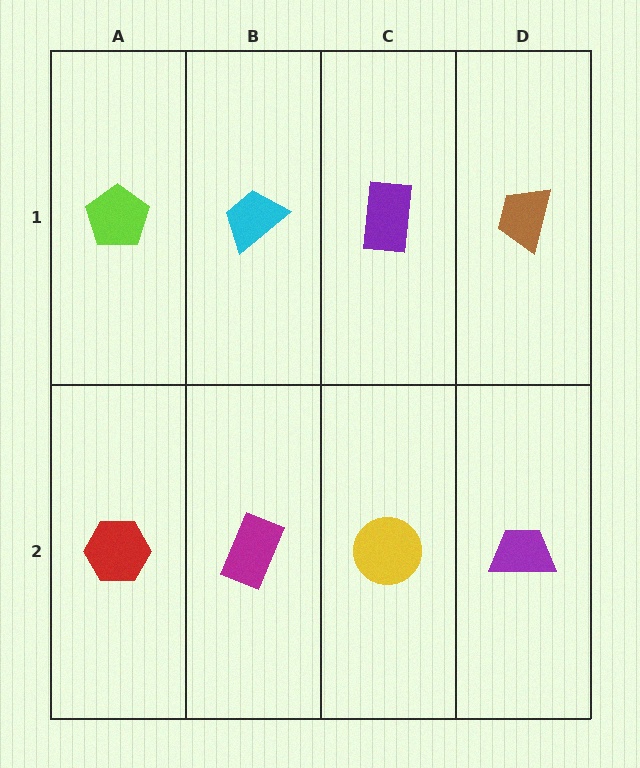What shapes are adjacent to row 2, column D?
A brown trapezoid (row 1, column D), a yellow circle (row 2, column C).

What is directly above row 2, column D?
A brown trapezoid.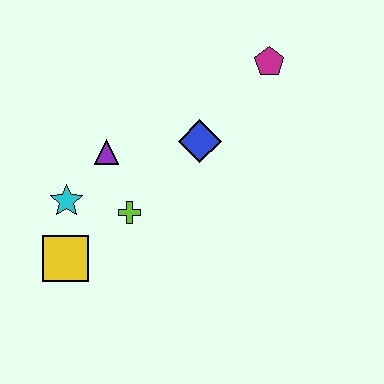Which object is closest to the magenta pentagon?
The blue diamond is closest to the magenta pentagon.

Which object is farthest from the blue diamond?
The yellow square is farthest from the blue diamond.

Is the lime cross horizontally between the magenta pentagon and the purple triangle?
Yes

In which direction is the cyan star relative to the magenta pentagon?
The cyan star is to the left of the magenta pentagon.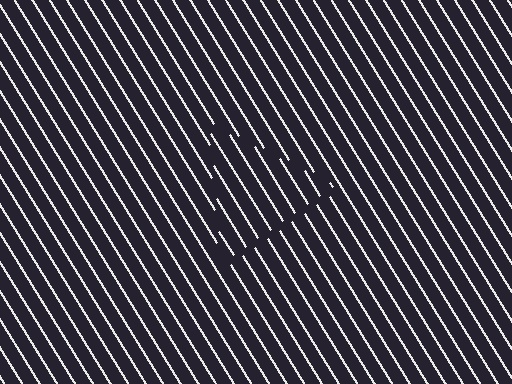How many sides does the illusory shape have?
3 sides — the line-ends trace a triangle.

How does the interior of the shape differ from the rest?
The interior of the shape contains the same grating, shifted by half a period — the contour is defined by the phase discontinuity where line-ends from the inner and outer gratings abut.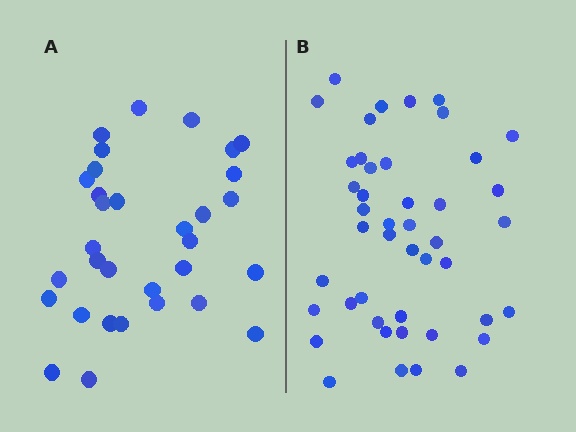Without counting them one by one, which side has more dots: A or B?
Region B (the right region) has more dots.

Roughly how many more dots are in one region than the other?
Region B has approximately 15 more dots than region A.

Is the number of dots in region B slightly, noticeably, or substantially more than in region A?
Region B has noticeably more, but not dramatically so. The ratio is roughly 1.4 to 1.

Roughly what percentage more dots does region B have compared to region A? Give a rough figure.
About 40% more.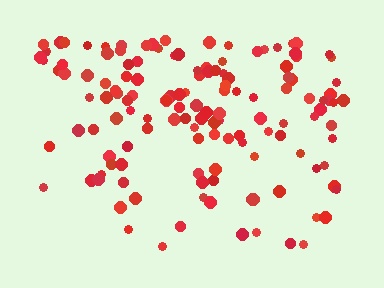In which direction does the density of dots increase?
From bottom to top, with the top side densest.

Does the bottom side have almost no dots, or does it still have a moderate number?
Still a moderate number, just noticeably fewer than the top.